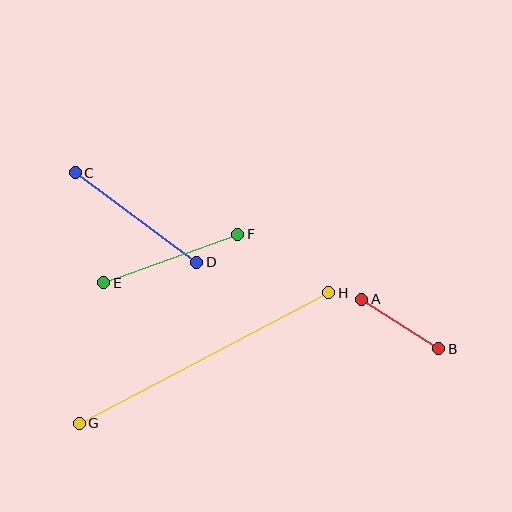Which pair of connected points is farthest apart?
Points G and H are farthest apart.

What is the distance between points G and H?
The distance is approximately 281 pixels.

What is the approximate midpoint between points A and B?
The midpoint is at approximately (400, 324) pixels.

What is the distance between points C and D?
The distance is approximately 151 pixels.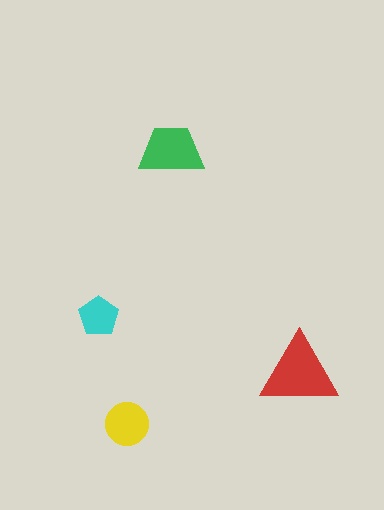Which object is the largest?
The red triangle.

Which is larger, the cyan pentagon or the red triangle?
The red triangle.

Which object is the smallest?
The cyan pentagon.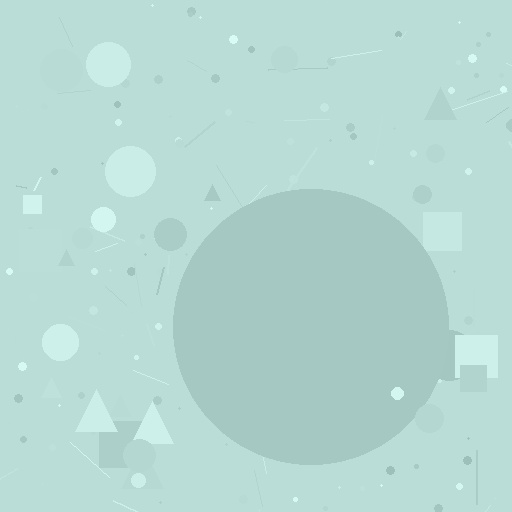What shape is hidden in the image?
A circle is hidden in the image.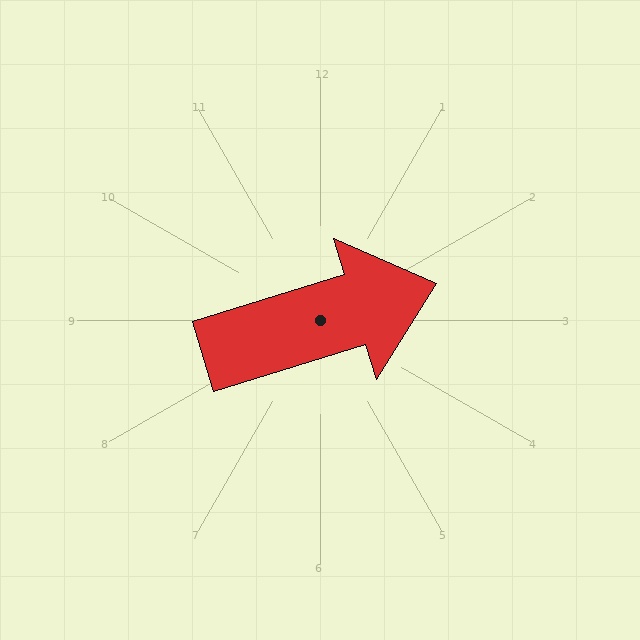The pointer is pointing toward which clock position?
Roughly 2 o'clock.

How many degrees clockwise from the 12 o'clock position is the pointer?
Approximately 73 degrees.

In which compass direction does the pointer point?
East.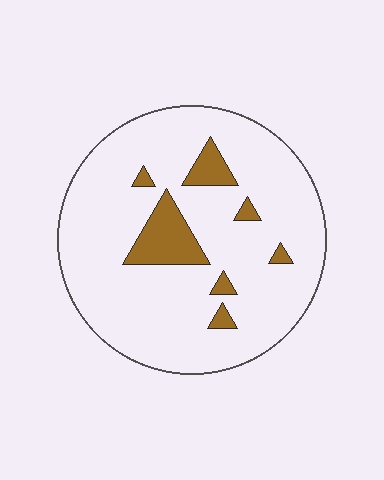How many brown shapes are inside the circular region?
7.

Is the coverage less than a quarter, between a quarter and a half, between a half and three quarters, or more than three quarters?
Less than a quarter.